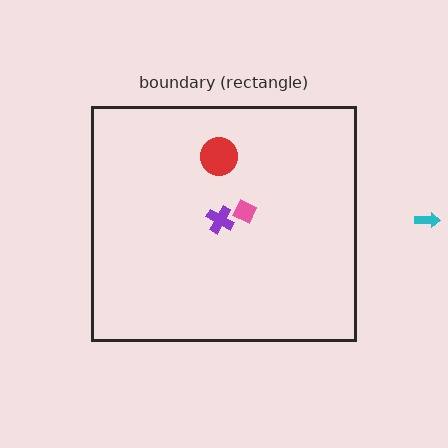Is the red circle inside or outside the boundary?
Inside.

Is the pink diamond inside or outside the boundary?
Inside.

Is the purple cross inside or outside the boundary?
Inside.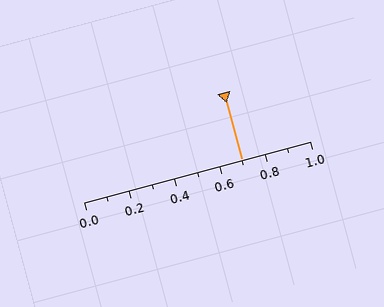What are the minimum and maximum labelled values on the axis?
The axis runs from 0.0 to 1.0.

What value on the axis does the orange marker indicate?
The marker indicates approximately 0.7.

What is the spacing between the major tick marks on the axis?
The major ticks are spaced 0.2 apart.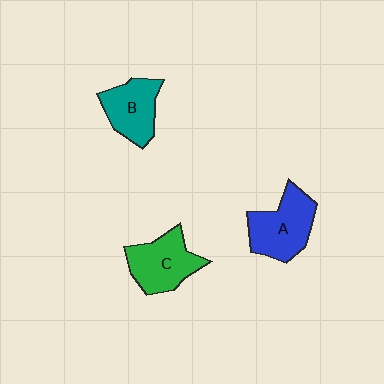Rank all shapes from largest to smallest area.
From largest to smallest: A (blue), C (green), B (teal).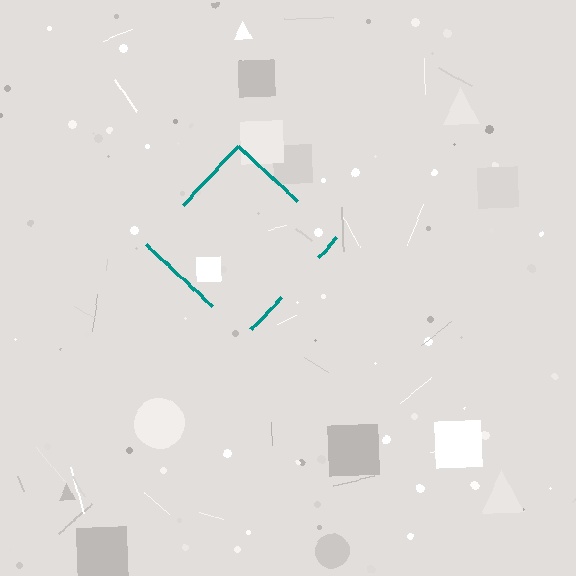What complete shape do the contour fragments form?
The contour fragments form a diamond.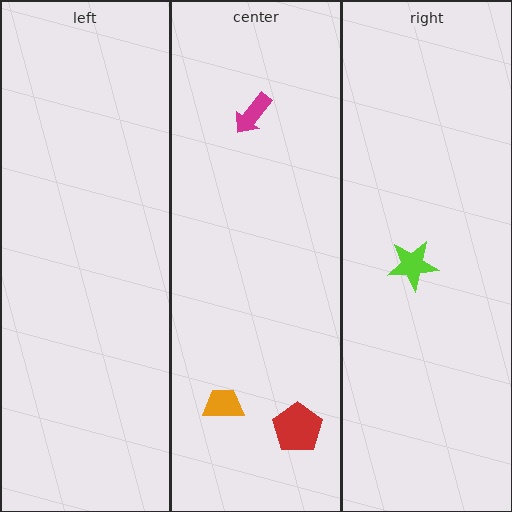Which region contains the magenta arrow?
The center region.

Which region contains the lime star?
The right region.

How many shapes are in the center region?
3.